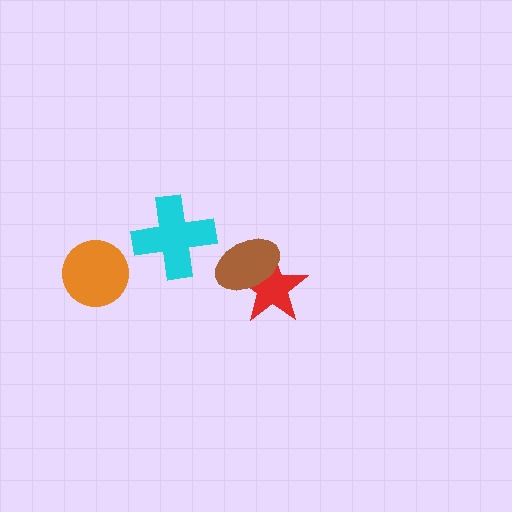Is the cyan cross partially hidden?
No, no other shape covers it.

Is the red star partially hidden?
Yes, it is partially covered by another shape.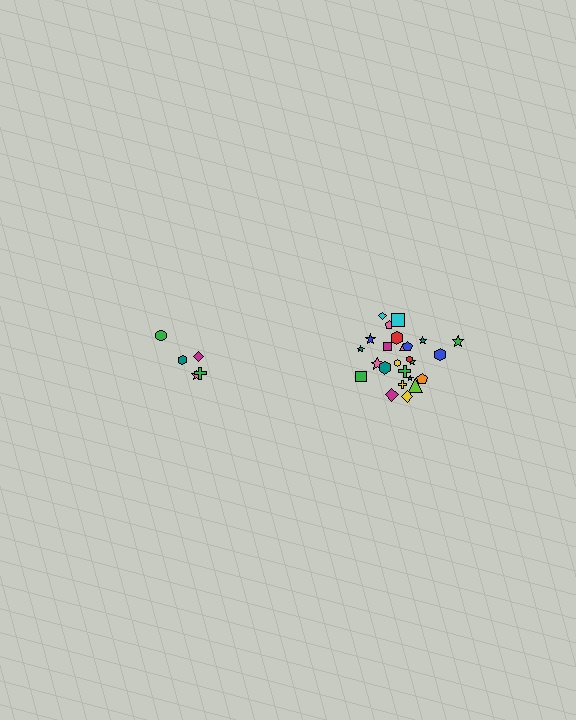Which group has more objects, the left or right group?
The right group.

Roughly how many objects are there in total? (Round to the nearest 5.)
Roughly 30 objects in total.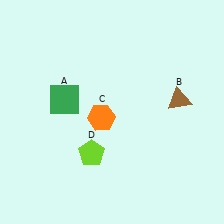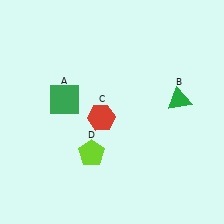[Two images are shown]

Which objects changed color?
B changed from brown to green. C changed from orange to red.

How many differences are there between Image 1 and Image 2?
There are 2 differences between the two images.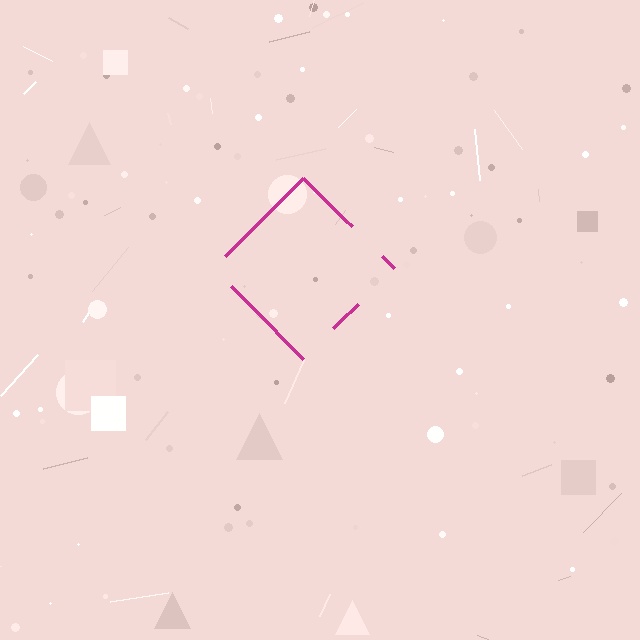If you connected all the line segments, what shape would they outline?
They would outline a diamond.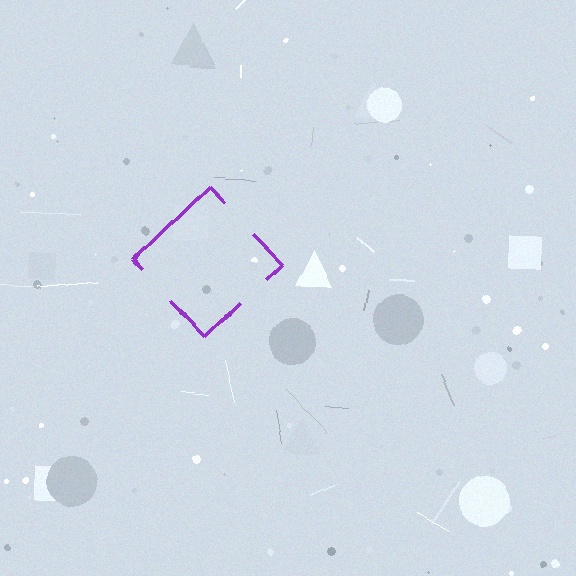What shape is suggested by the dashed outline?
The dashed outline suggests a diamond.